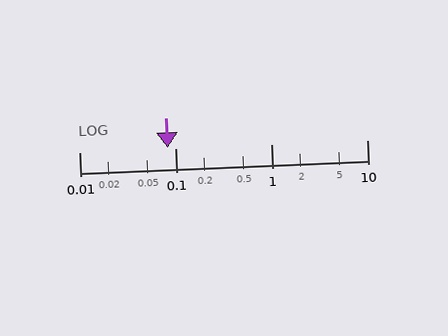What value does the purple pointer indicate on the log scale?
The pointer indicates approximately 0.084.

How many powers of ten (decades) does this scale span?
The scale spans 3 decades, from 0.01 to 10.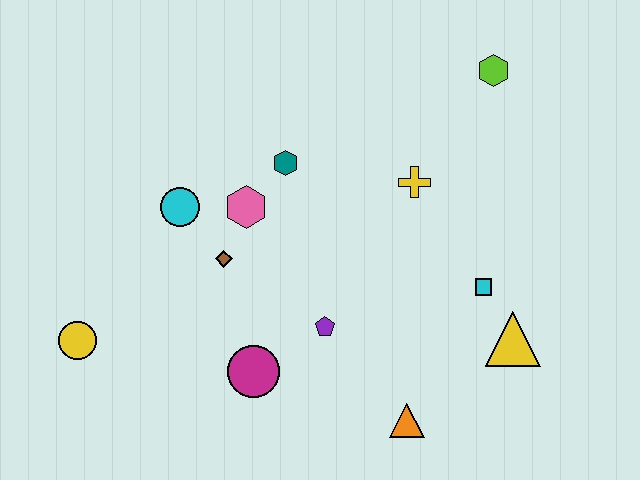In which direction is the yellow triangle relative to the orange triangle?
The yellow triangle is to the right of the orange triangle.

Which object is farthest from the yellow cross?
The yellow circle is farthest from the yellow cross.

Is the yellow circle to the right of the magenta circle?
No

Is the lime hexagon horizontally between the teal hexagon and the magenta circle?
No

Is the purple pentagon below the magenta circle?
No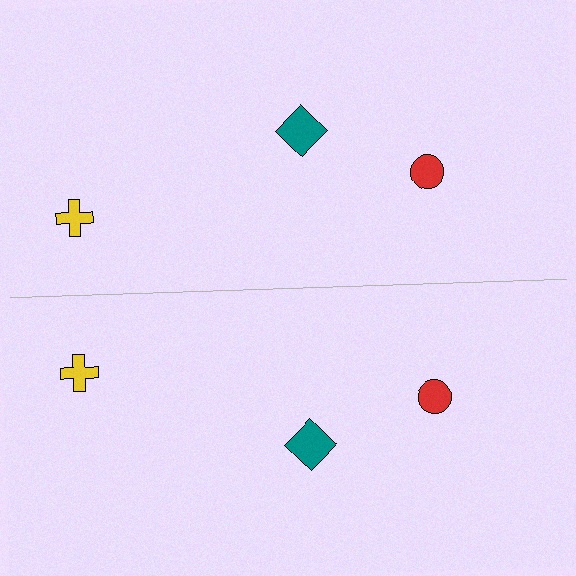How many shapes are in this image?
There are 6 shapes in this image.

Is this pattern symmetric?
Yes, this pattern has bilateral (reflection) symmetry.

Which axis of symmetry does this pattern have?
The pattern has a horizontal axis of symmetry running through the center of the image.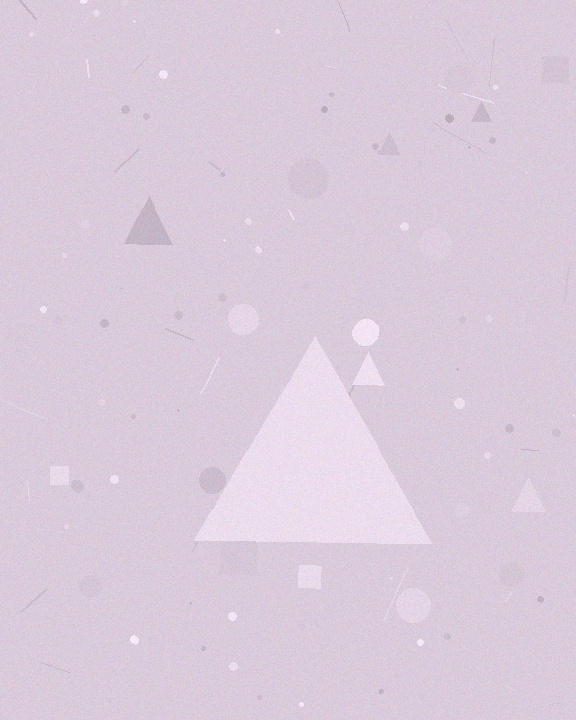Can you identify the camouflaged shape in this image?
The camouflaged shape is a triangle.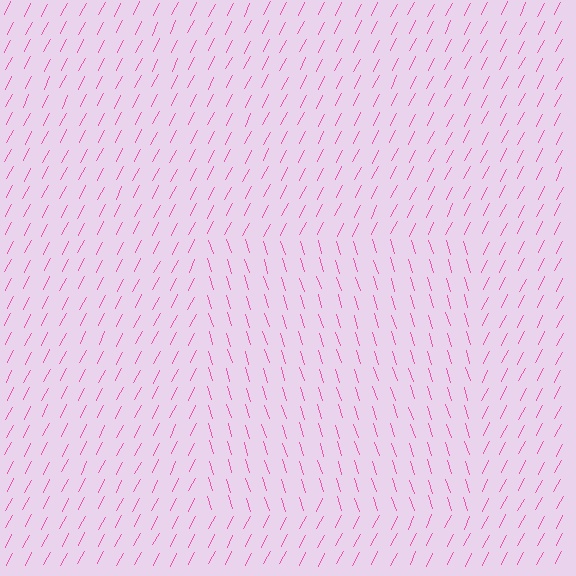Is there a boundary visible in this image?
Yes, there is a texture boundary formed by a change in line orientation.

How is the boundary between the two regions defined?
The boundary is defined purely by a change in line orientation (approximately 45 degrees difference). All lines are the same color and thickness.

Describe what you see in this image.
The image is filled with small pink line segments. A rectangle region in the image has lines oriented differently from the surrounding lines, creating a visible texture boundary.